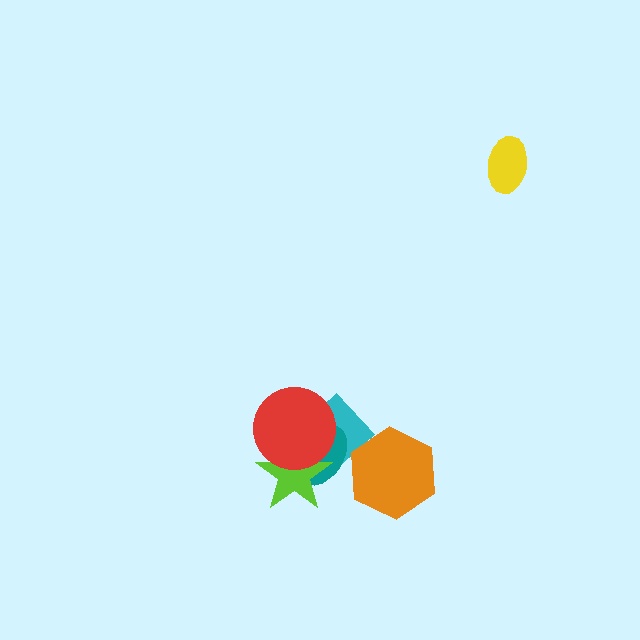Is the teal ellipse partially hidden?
Yes, it is partially covered by another shape.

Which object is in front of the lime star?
The red circle is in front of the lime star.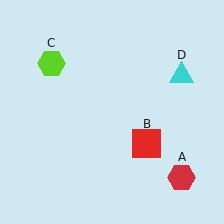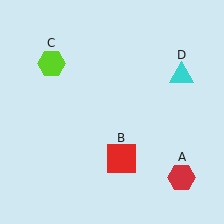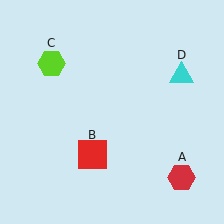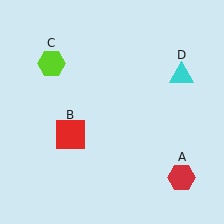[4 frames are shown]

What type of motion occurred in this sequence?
The red square (object B) rotated clockwise around the center of the scene.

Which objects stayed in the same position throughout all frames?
Red hexagon (object A) and lime hexagon (object C) and cyan triangle (object D) remained stationary.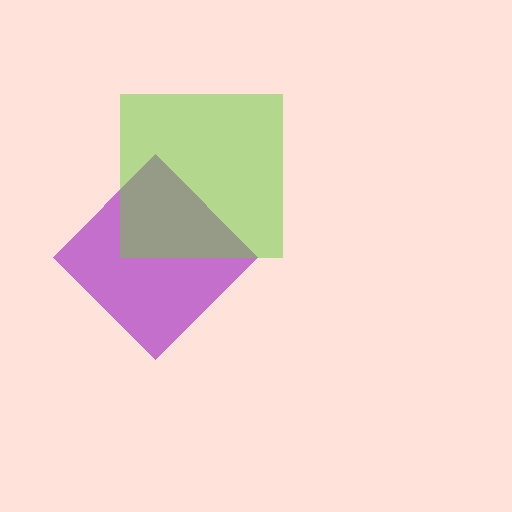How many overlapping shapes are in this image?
There are 2 overlapping shapes in the image.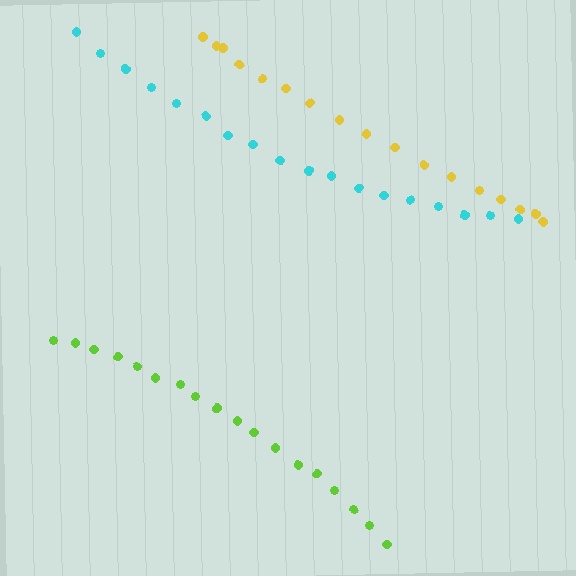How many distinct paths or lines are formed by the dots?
There are 3 distinct paths.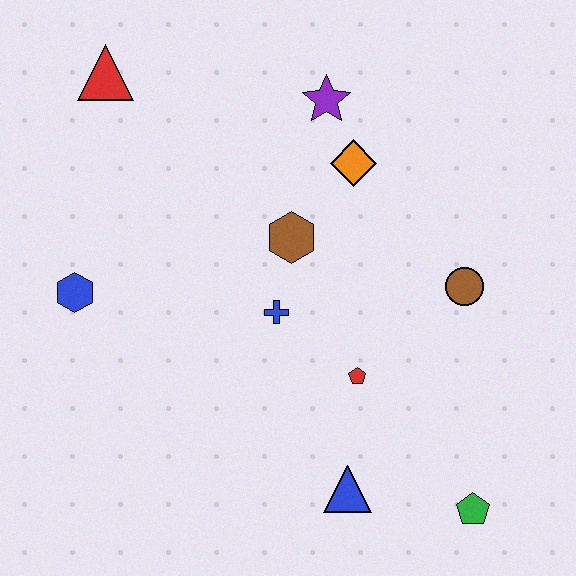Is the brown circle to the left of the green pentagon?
Yes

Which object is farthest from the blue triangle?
The red triangle is farthest from the blue triangle.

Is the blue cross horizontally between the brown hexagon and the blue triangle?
No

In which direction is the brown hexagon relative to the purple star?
The brown hexagon is below the purple star.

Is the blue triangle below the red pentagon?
Yes